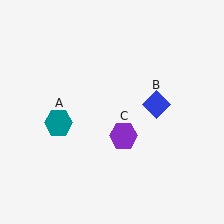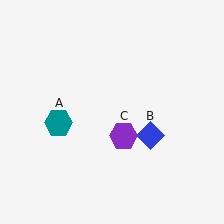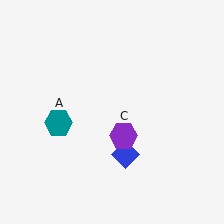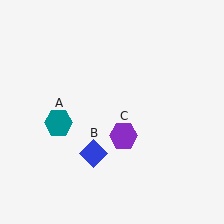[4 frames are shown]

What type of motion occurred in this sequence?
The blue diamond (object B) rotated clockwise around the center of the scene.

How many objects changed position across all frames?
1 object changed position: blue diamond (object B).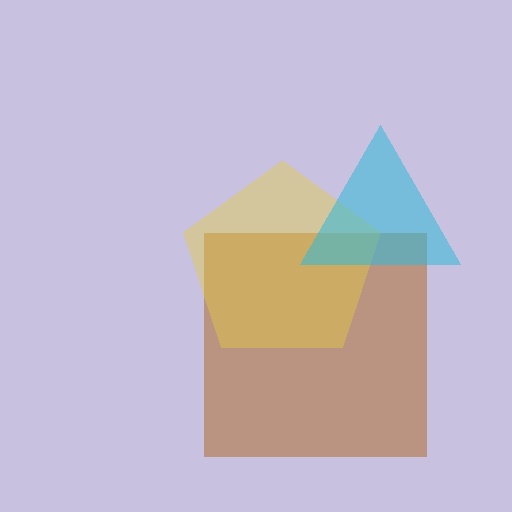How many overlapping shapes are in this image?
There are 3 overlapping shapes in the image.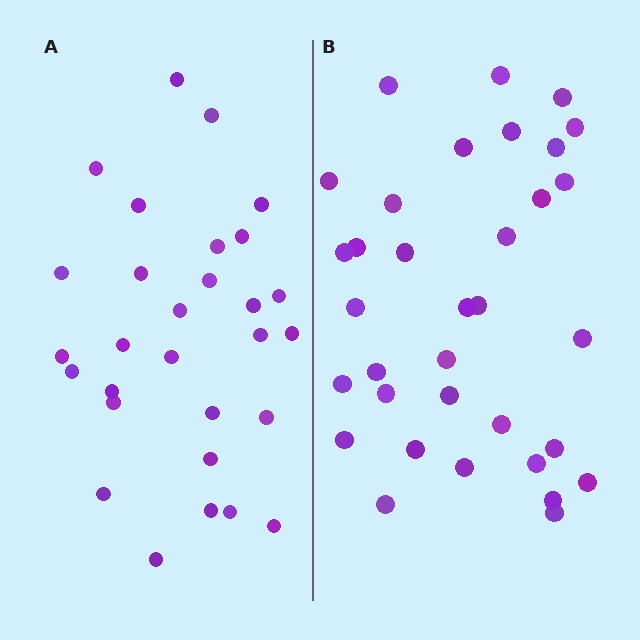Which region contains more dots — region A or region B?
Region B (the right region) has more dots.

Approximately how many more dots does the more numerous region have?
Region B has about 5 more dots than region A.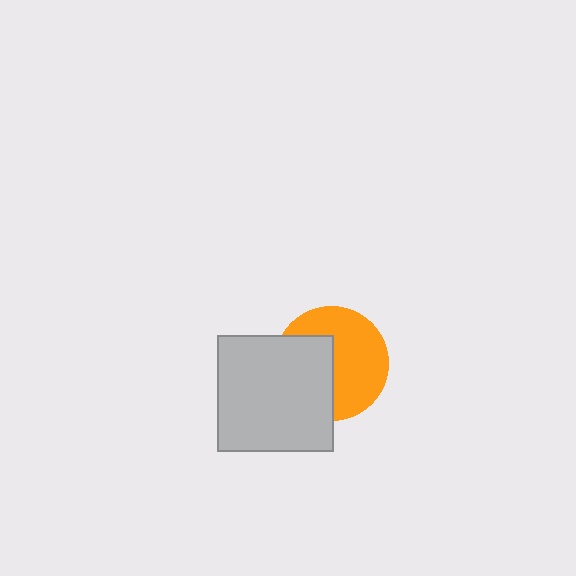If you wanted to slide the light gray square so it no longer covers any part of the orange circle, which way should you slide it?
Slide it left — that is the most direct way to separate the two shapes.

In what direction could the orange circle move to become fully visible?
The orange circle could move right. That would shift it out from behind the light gray square entirely.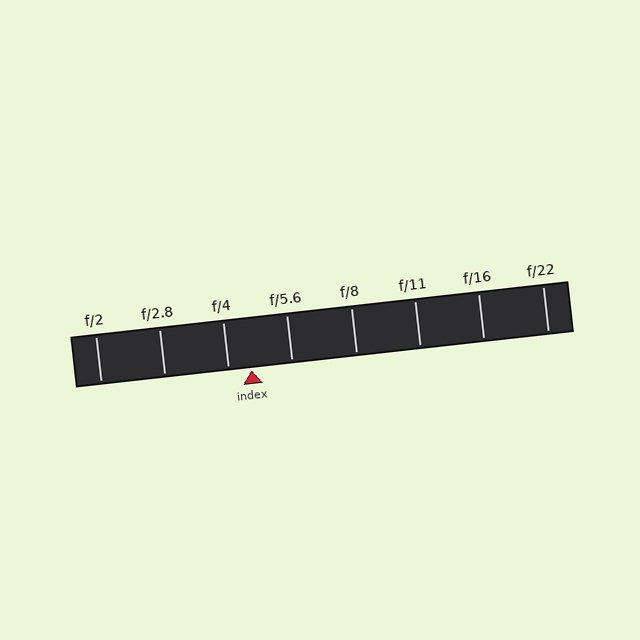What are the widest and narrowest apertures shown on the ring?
The widest aperture shown is f/2 and the narrowest is f/22.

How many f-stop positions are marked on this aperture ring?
There are 8 f-stop positions marked.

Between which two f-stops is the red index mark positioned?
The index mark is between f/4 and f/5.6.